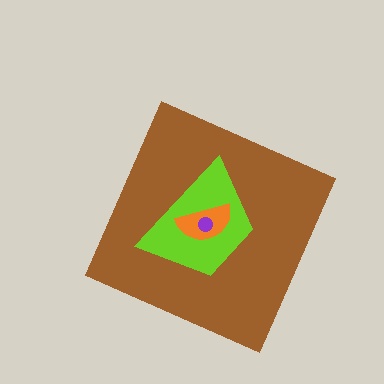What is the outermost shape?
The brown diamond.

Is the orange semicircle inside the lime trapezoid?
Yes.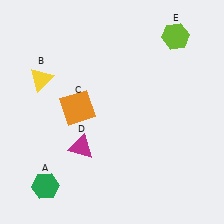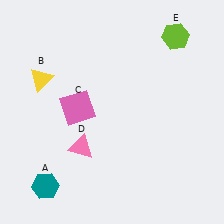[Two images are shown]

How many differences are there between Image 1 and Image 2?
There are 3 differences between the two images.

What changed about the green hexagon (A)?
In Image 1, A is green. In Image 2, it changed to teal.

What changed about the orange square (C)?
In Image 1, C is orange. In Image 2, it changed to pink.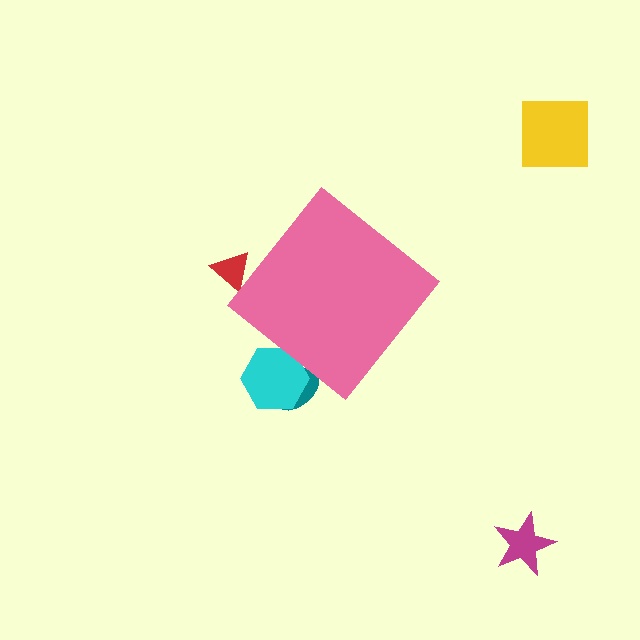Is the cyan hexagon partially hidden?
Yes, the cyan hexagon is partially hidden behind the pink diamond.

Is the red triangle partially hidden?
Yes, the red triangle is partially hidden behind the pink diamond.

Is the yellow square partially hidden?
No, the yellow square is fully visible.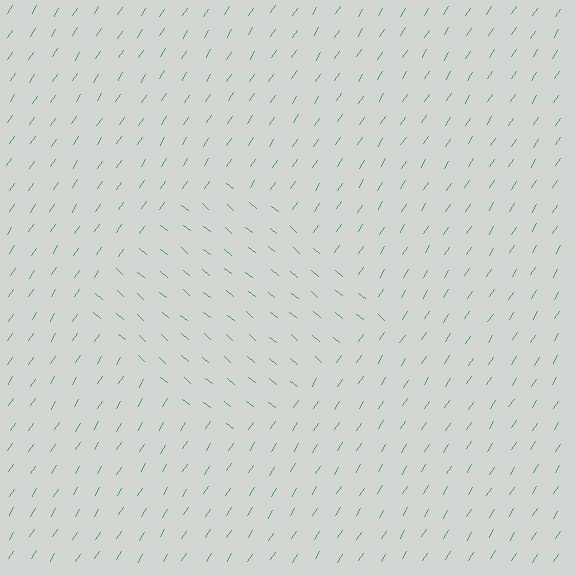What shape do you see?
I see a diamond.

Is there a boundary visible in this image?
Yes, there is a texture boundary formed by a change in line orientation.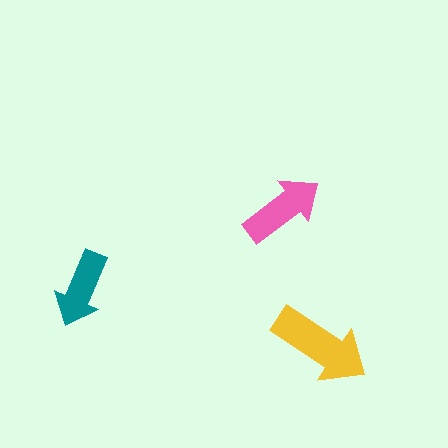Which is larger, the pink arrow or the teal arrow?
The pink one.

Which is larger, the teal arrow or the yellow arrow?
The yellow one.